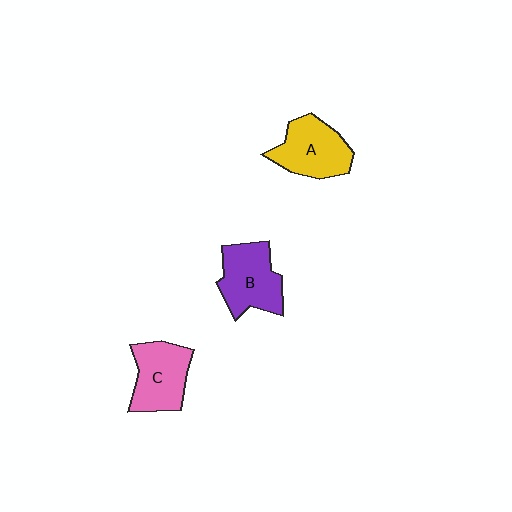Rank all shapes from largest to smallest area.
From largest to smallest: B (purple), A (yellow), C (pink).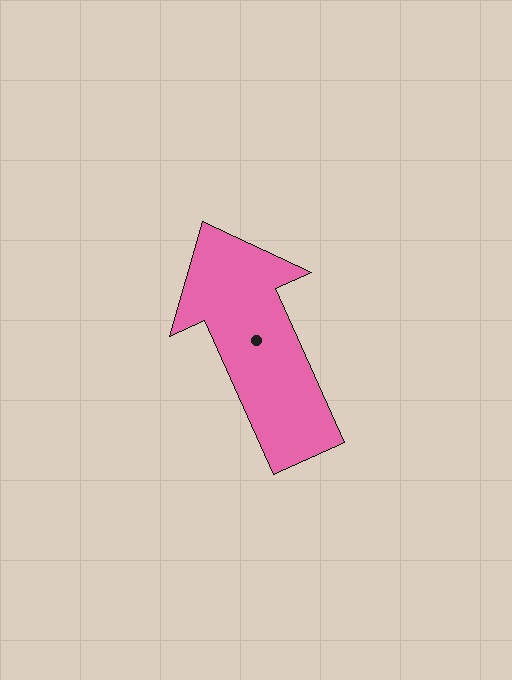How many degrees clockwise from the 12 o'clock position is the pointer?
Approximately 336 degrees.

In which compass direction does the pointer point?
Northwest.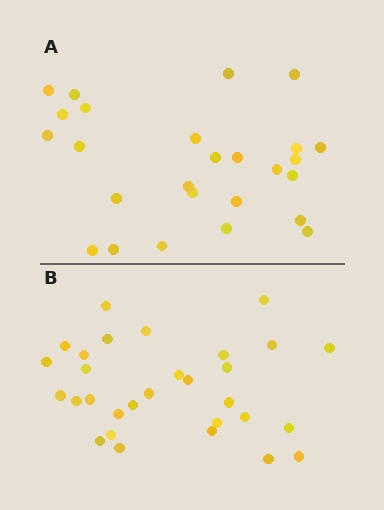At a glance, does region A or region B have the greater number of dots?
Region B (the bottom region) has more dots.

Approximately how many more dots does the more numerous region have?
Region B has about 4 more dots than region A.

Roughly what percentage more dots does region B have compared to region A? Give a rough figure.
About 15% more.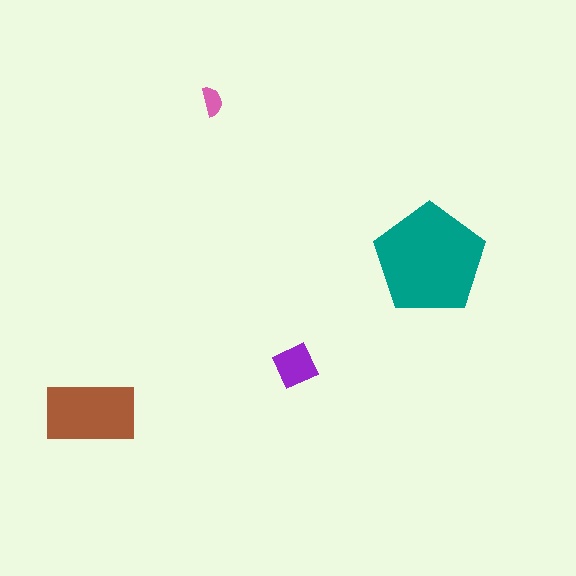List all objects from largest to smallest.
The teal pentagon, the brown rectangle, the purple square, the pink semicircle.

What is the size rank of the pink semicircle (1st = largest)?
4th.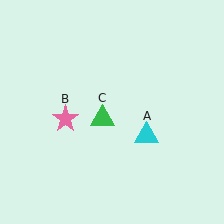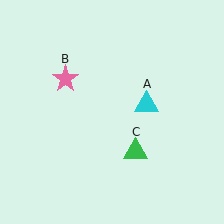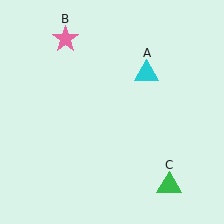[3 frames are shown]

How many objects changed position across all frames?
3 objects changed position: cyan triangle (object A), pink star (object B), green triangle (object C).